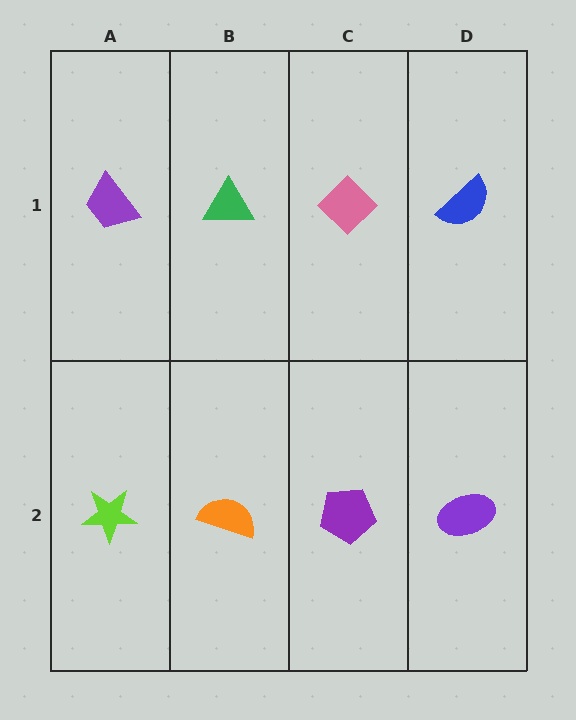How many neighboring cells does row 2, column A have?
2.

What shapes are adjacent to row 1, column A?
A lime star (row 2, column A), a green triangle (row 1, column B).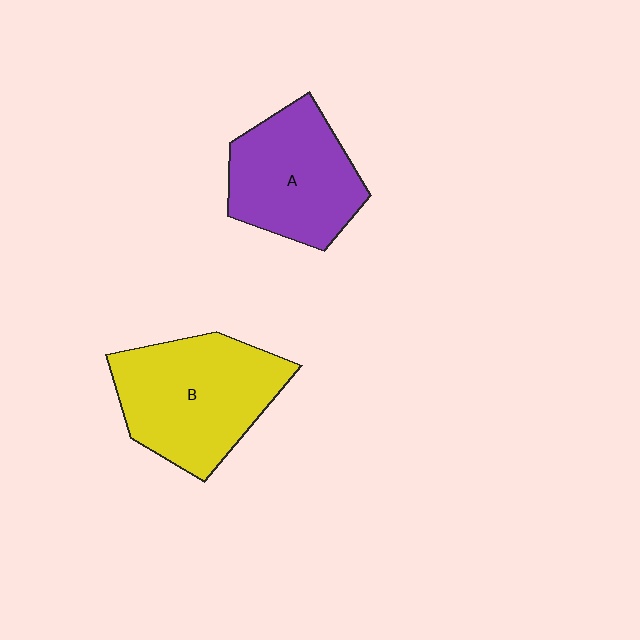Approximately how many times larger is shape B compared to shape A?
Approximately 1.2 times.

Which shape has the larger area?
Shape B (yellow).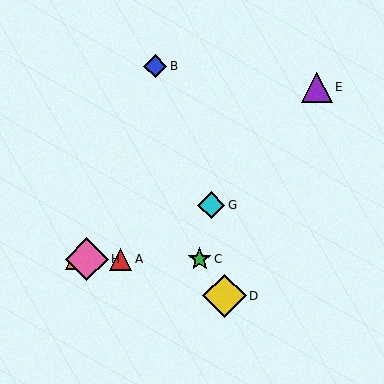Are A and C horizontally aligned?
Yes, both are at y≈259.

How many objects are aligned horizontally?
4 objects (A, C, F, H) are aligned horizontally.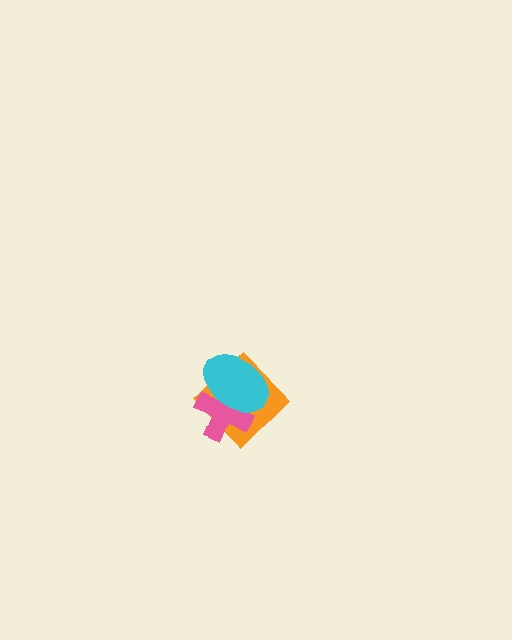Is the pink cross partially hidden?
Yes, it is partially covered by another shape.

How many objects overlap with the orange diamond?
2 objects overlap with the orange diamond.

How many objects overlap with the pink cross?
2 objects overlap with the pink cross.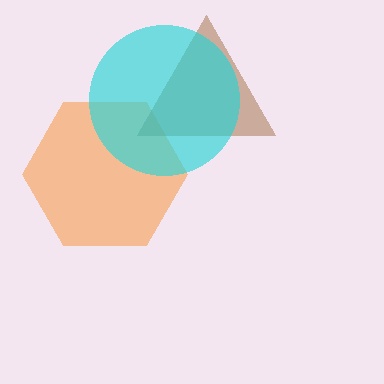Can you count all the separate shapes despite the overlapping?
Yes, there are 3 separate shapes.